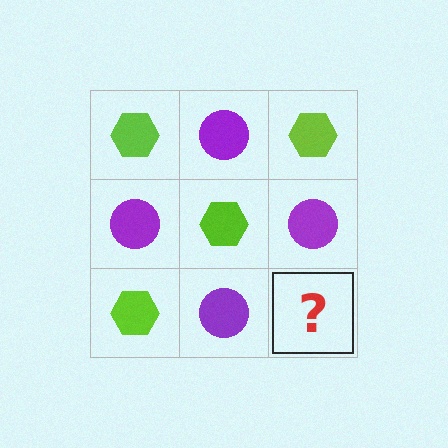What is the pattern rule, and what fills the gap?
The rule is that it alternates lime hexagon and purple circle in a checkerboard pattern. The gap should be filled with a lime hexagon.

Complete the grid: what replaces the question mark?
The question mark should be replaced with a lime hexagon.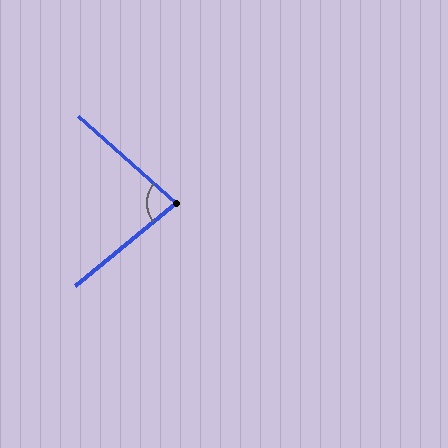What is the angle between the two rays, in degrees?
Approximately 81 degrees.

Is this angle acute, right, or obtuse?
It is acute.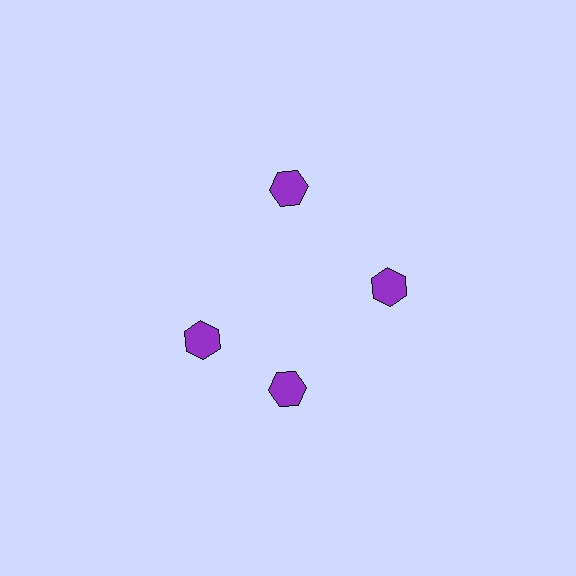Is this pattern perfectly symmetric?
No. The 4 purple hexagons are arranged in a ring, but one element near the 9 o'clock position is rotated out of alignment along the ring, breaking the 4-fold rotational symmetry.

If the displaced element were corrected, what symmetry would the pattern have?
It would have 4-fold rotational symmetry — the pattern would map onto itself every 90 degrees.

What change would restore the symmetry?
The symmetry would be restored by rotating it back into even spacing with its neighbors so that all 4 hexagons sit at equal angles and equal distance from the center.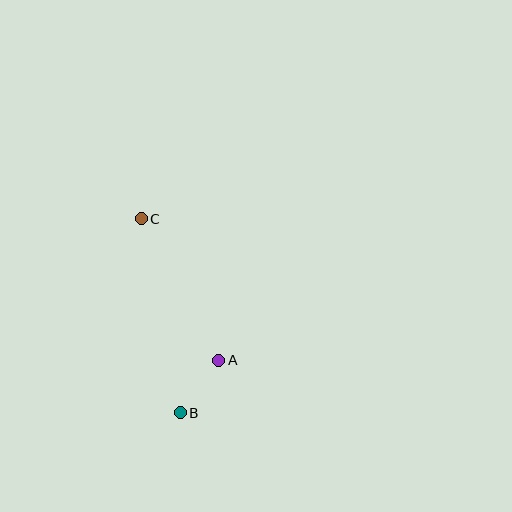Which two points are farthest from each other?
Points B and C are farthest from each other.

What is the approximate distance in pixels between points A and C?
The distance between A and C is approximately 161 pixels.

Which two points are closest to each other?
Points A and B are closest to each other.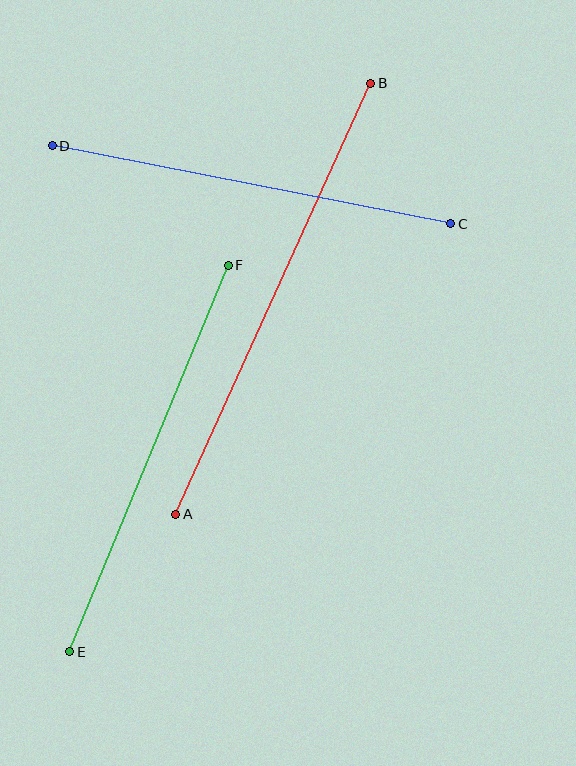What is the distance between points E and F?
The distance is approximately 418 pixels.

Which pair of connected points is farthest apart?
Points A and B are farthest apart.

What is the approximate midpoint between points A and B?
The midpoint is at approximately (273, 299) pixels.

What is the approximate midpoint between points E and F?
The midpoint is at approximately (149, 458) pixels.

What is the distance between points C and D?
The distance is approximately 406 pixels.